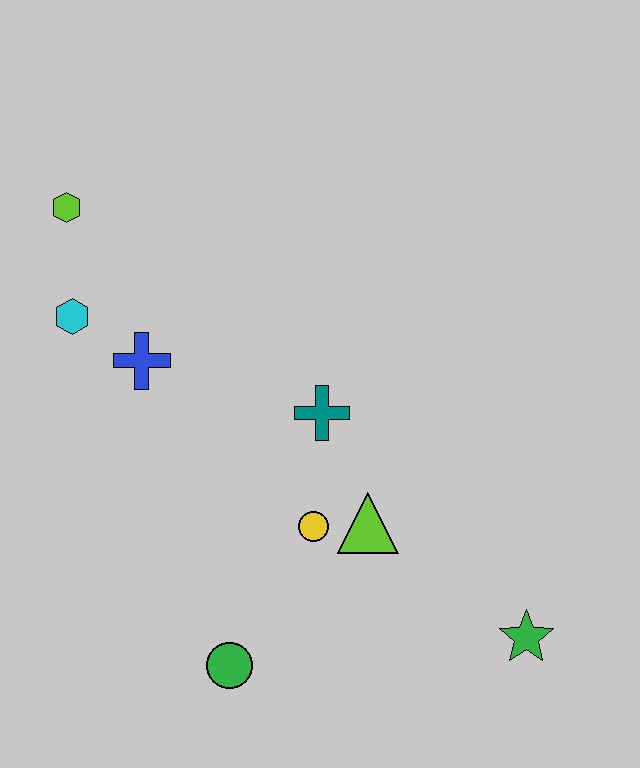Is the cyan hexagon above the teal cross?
Yes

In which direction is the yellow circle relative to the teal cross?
The yellow circle is below the teal cross.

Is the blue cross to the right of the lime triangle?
No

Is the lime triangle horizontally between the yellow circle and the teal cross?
No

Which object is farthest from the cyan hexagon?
The green star is farthest from the cyan hexagon.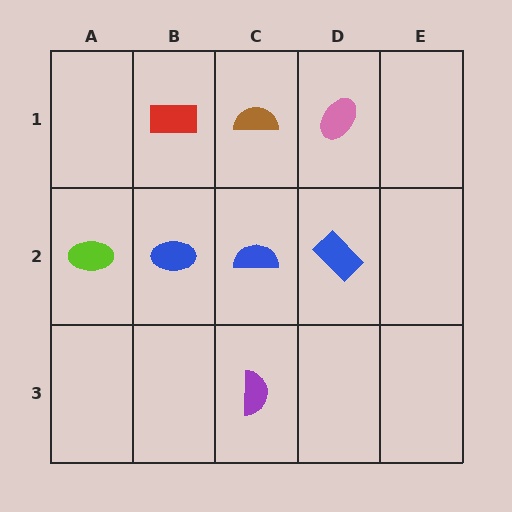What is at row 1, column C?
A brown semicircle.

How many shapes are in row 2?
4 shapes.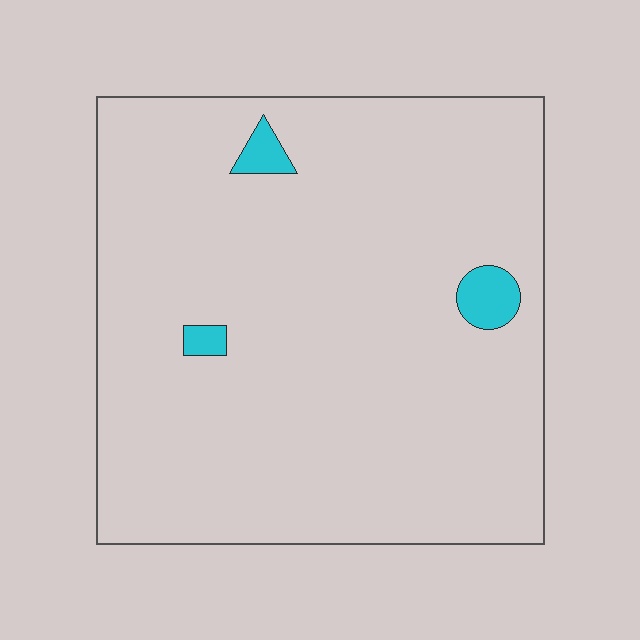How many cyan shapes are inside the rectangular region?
3.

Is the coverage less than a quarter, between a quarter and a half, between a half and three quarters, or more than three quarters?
Less than a quarter.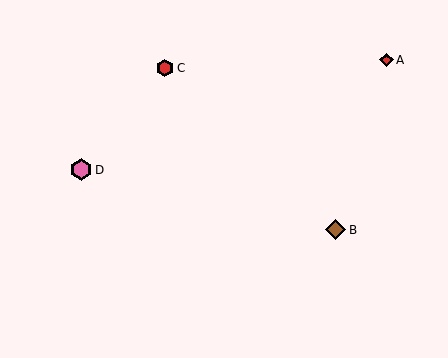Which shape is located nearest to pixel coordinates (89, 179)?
The pink hexagon (labeled D) at (81, 170) is nearest to that location.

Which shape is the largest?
The pink hexagon (labeled D) is the largest.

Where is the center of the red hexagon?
The center of the red hexagon is at (165, 68).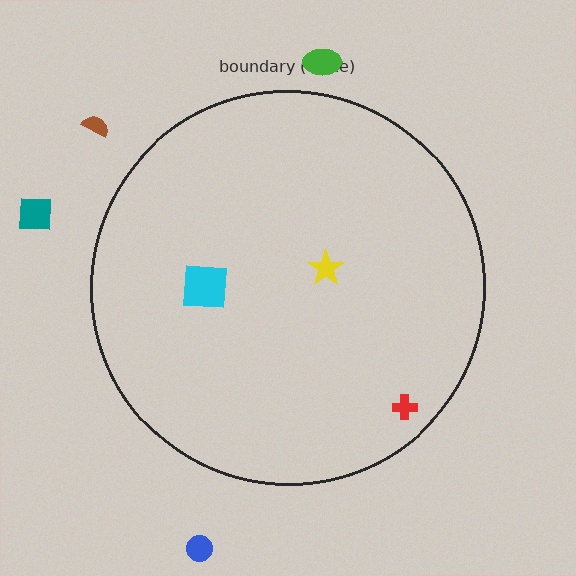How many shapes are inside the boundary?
3 inside, 4 outside.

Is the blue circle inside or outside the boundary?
Outside.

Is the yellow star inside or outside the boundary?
Inside.